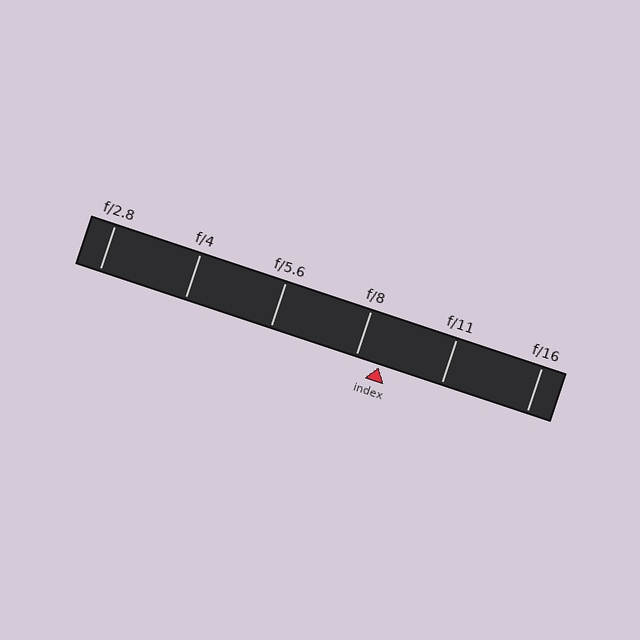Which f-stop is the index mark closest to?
The index mark is closest to f/8.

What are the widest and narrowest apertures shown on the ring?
The widest aperture shown is f/2.8 and the narrowest is f/16.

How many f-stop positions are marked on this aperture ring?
There are 6 f-stop positions marked.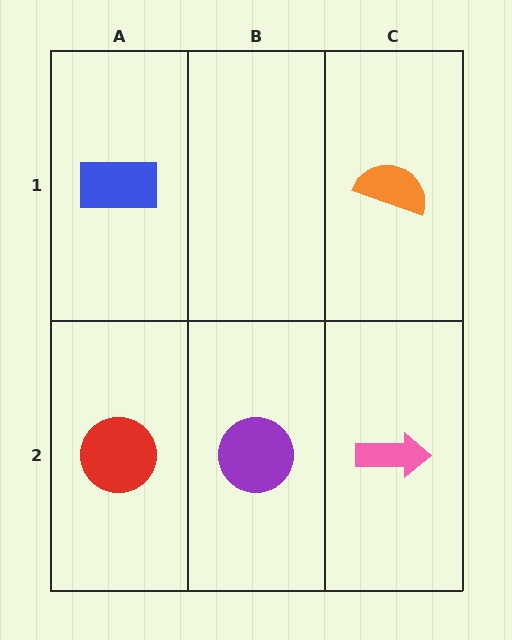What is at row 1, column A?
A blue rectangle.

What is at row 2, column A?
A red circle.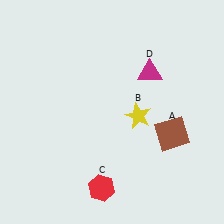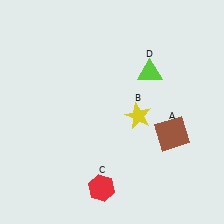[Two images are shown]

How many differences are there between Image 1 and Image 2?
There is 1 difference between the two images.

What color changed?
The triangle (D) changed from magenta in Image 1 to lime in Image 2.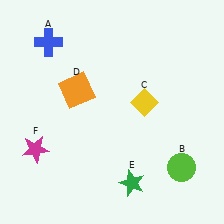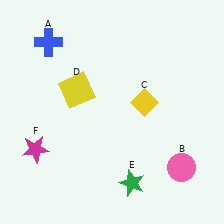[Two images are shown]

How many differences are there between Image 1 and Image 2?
There are 2 differences between the two images.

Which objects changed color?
B changed from lime to pink. D changed from orange to yellow.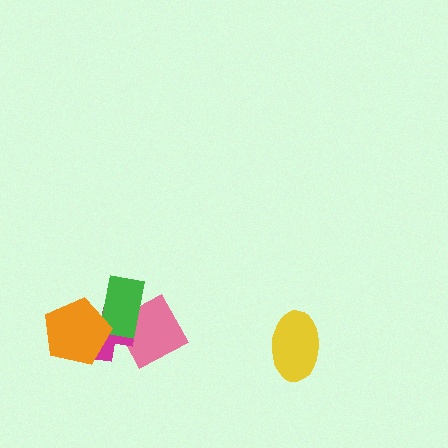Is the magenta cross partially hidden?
Yes, it is partially covered by another shape.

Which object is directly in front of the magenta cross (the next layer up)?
The green rectangle is directly in front of the magenta cross.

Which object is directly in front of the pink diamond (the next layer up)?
The magenta cross is directly in front of the pink diamond.